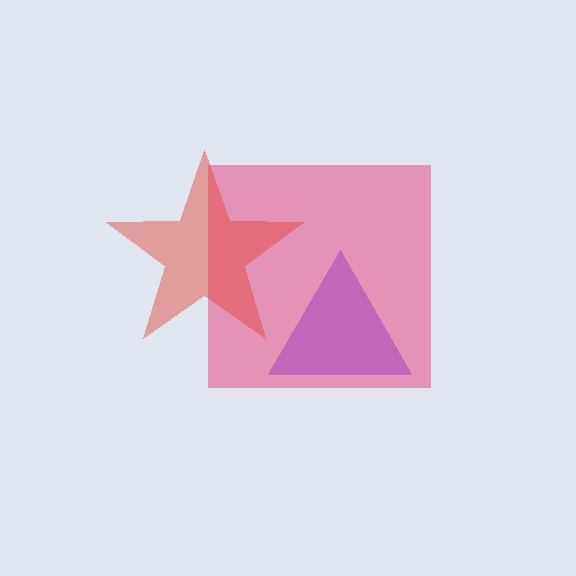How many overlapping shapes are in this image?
There are 3 overlapping shapes in the image.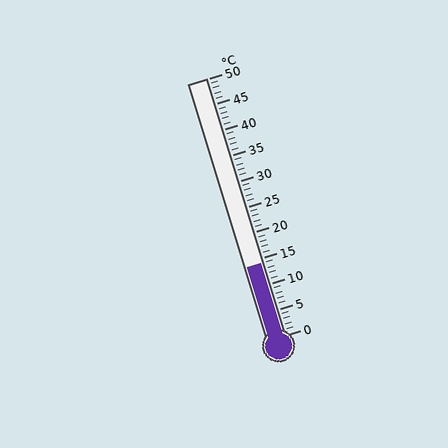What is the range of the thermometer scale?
The thermometer scale ranges from 0°C to 50°C.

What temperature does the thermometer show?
The thermometer shows approximately 14°C.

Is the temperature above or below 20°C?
The temperature is below 20°C.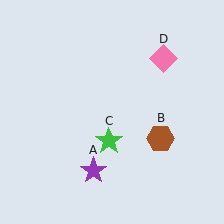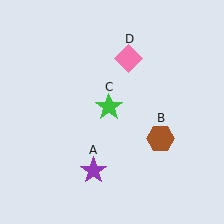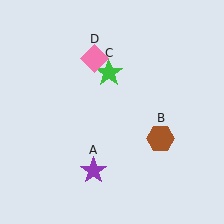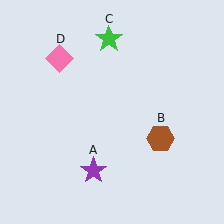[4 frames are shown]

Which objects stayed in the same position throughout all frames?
Purple star (object A) and brown hexagon (object B) remained stationary.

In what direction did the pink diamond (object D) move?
The pink diamond (object D) moved left.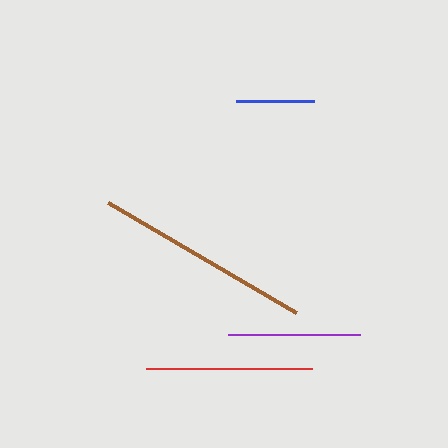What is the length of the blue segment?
The blue segment is approximately 78 pixels long.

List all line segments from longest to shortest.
From longest to shortest: brown, red, purple, blue.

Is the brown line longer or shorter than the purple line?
The brown line is longer than the purple line.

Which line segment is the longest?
The brown line is the longest at approximately 218 pixels.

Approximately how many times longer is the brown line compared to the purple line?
The brown line is approximately 1.7 times the length of the purple line.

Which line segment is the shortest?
The blue line is the shortest at approximately 78 pixels.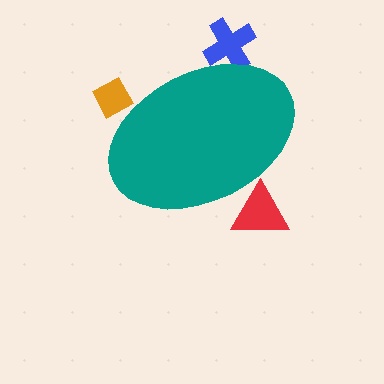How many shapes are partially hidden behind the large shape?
3 shapes are partially hidden.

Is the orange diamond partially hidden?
Yes, the orange diamond is partially hidden behind the teal ellipse.